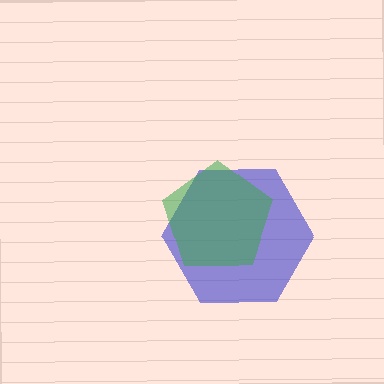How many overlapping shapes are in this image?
There are 2 overlapping shapes in the image.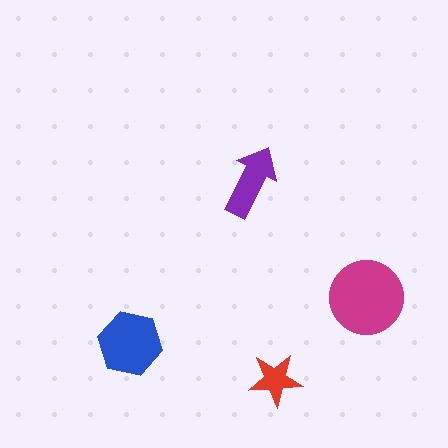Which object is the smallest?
The red star.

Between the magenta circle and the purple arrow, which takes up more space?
The magenta circle.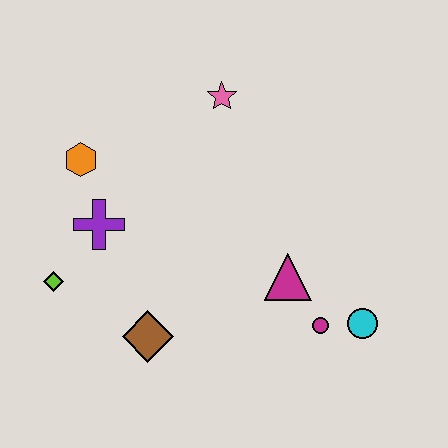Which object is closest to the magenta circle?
The cyan circle is closest to the magenta circle.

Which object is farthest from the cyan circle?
The orange hexagon is farthest from the cyan circle.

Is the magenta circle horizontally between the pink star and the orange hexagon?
No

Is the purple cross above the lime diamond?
Yes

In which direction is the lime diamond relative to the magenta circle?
The lime diamond is to the left of the magenta circle.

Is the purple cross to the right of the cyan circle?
No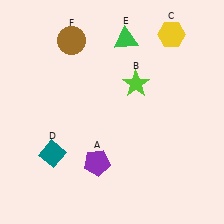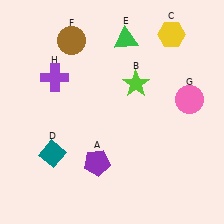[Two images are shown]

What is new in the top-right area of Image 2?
A pink circle (G) was added in the top-right area of Image 2.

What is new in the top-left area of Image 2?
A purple cross (H) was added in the top-left area of Image 2.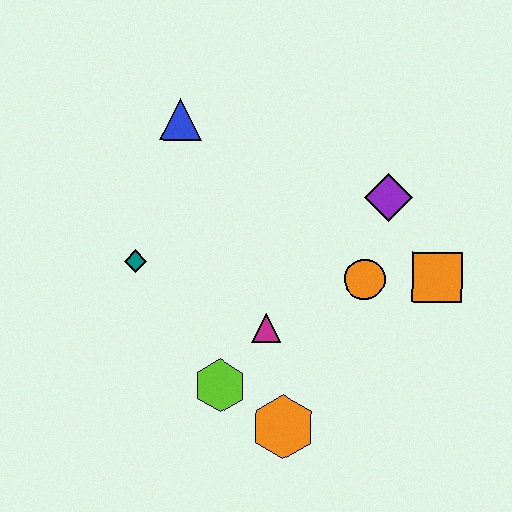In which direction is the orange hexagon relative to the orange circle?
The orange hexagon is below the orange circle.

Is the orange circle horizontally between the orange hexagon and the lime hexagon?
No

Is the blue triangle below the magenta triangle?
No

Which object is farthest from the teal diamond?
The orange square is farthest from the teal diamond.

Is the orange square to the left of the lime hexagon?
No